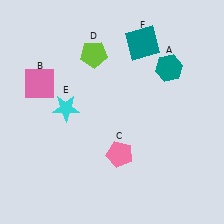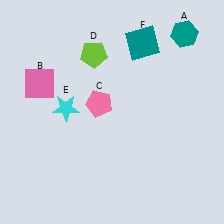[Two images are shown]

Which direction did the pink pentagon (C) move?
The pink pentagon (C) moved up.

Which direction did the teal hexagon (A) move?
The teal hexagon (A) moved up.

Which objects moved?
The objects that moved are: the teal hexagon (A), the pink pentagon (C).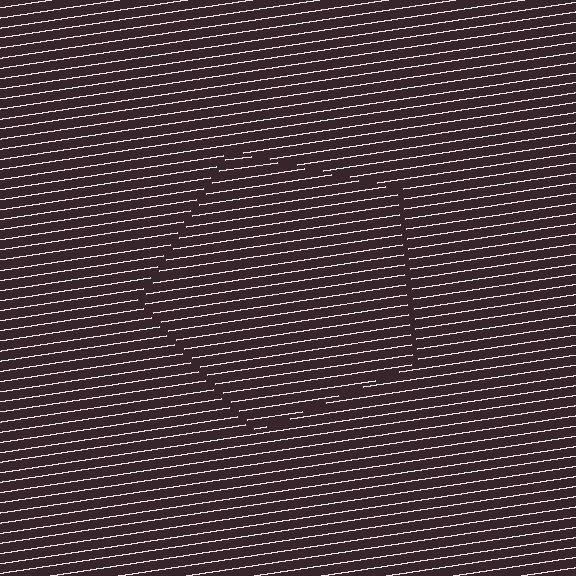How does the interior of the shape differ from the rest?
The interior of the shape contains the same grating, shifted by half a period — the contour is defined by the phase discontinuity where line-ends from the inner and outer gratings abut.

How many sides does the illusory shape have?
5 sides — the line-ends trace a pentagon.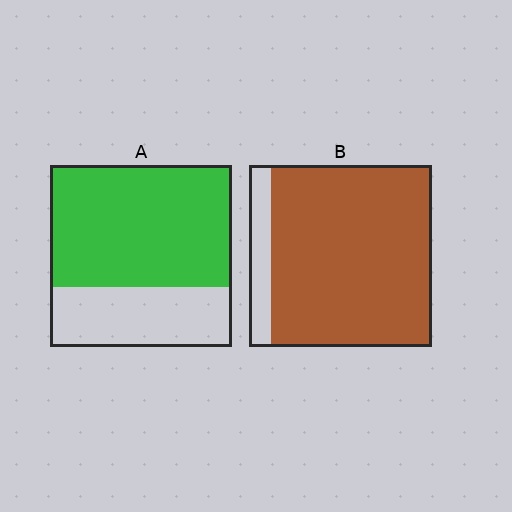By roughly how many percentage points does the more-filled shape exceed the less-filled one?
By roughly 20 percentage points (B over A).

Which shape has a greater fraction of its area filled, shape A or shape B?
Shape B.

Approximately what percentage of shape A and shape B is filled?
A is approximately 65% and B is approximately 90%.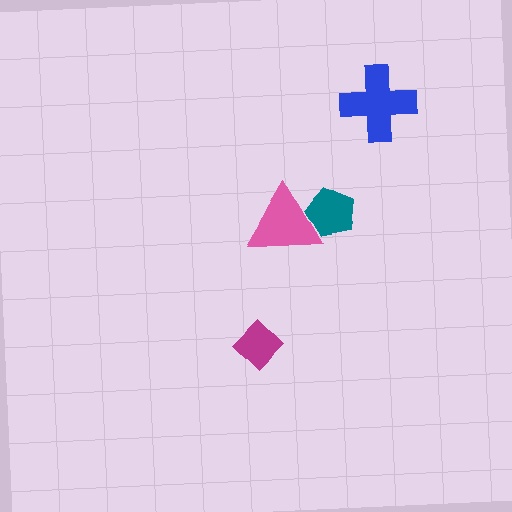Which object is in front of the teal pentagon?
The pink triangle is in front of the teal pentagon.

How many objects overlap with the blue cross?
0 objects overlap with the blue cross.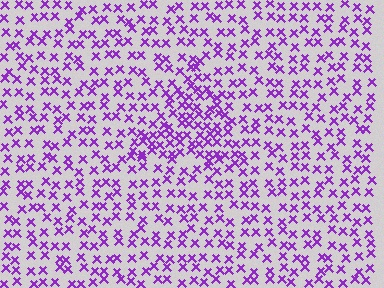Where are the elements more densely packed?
The elements are more densely packed inside the triangle boundary.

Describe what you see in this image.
The image contains small purple elements arranged at two different densities. A triangle-shaped region is visible where the elements are more densely packed than the surrounding area.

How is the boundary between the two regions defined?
The boundary is defined by a change in element density (approximately 1.8x ratio). All elements are the same color, size, and shape.